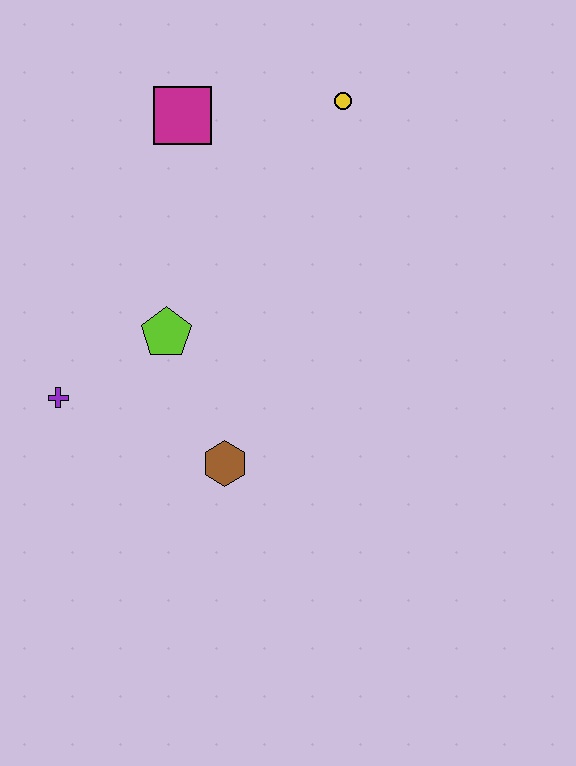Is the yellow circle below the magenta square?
No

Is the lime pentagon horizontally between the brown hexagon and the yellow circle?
No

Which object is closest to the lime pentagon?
The purple cross is closest to the lime pentagon.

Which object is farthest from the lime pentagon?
The yellow circle is farthest from the lime pentagon.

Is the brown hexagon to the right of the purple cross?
Yes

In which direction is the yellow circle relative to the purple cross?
The yellow circle is above the purple cross.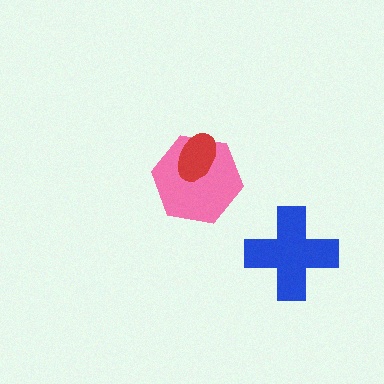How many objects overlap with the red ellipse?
1 object overlaps with the red ellipse.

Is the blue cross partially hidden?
No, no other shape covers it.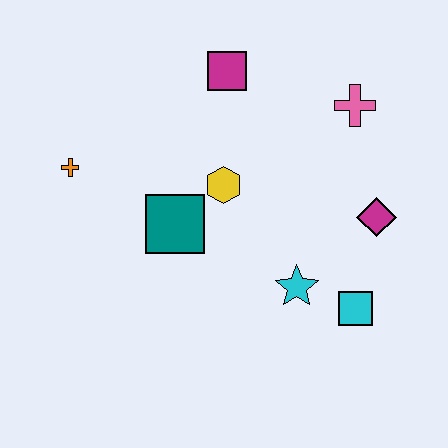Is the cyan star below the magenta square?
Yes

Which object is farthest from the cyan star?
The orange cross is farthest from the cyan star.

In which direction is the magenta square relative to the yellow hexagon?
The magenta square is above the yellow hexagon.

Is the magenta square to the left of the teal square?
No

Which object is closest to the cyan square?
The cyan star is closest to the cyan square.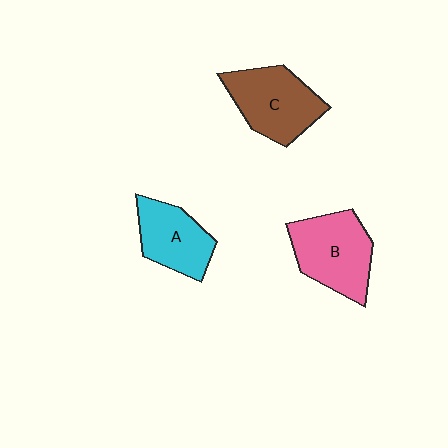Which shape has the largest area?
Shape B (pink).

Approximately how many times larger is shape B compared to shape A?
Approximately 1.3 times.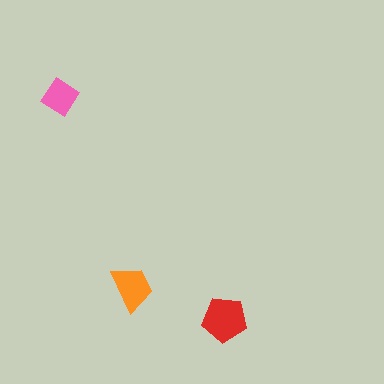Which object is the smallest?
The pink diamond.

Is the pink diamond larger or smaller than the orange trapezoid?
Smaller.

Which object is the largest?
The red pentagon.